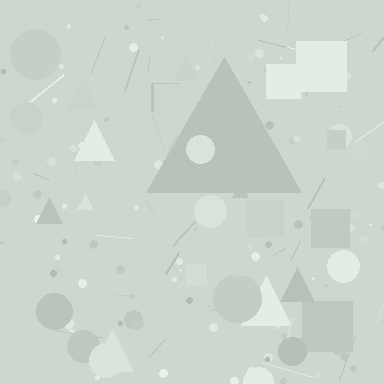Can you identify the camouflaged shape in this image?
The camouflaged shape is a triangle.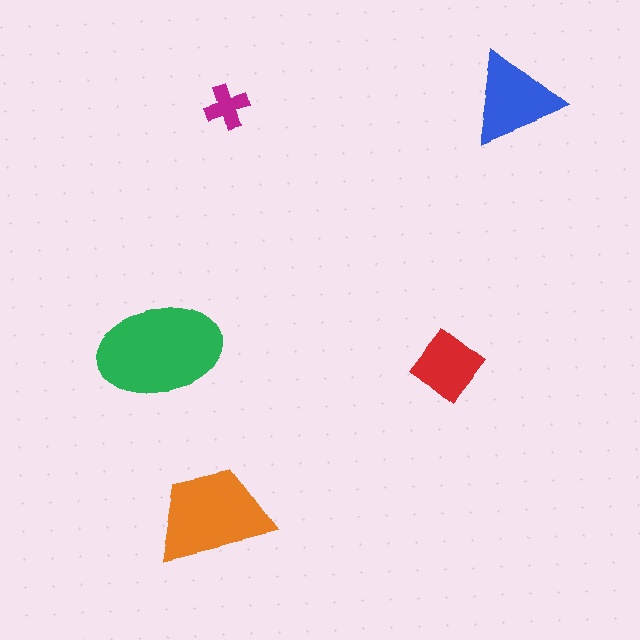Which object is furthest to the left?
The green ellipse is leftmost.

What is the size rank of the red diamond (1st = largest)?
4th.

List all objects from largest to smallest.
The green ellipse, the orange trapezoid, the blue triangle, the red diamond, the magenta cross.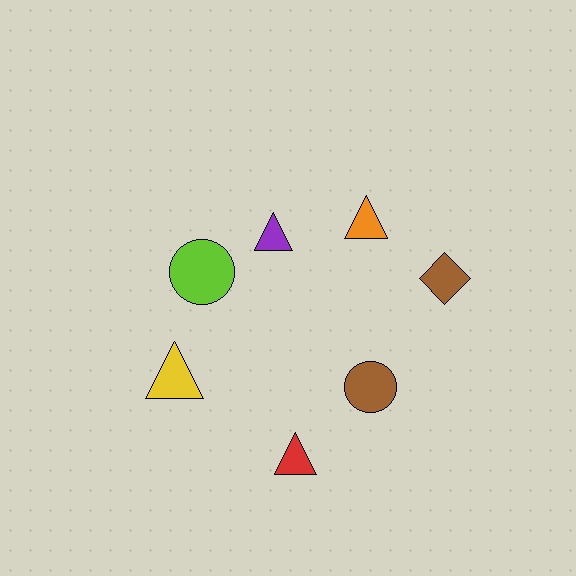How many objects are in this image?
There are 7 objects.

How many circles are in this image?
There are 2 circles.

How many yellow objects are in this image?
There is 1 yellow object.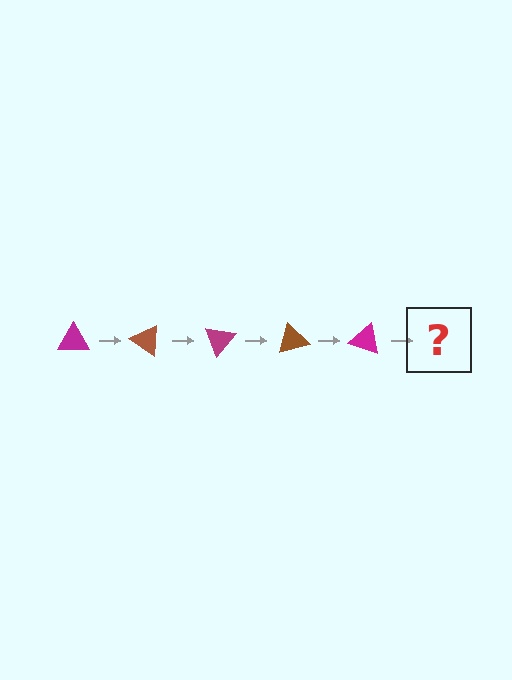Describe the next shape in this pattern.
It should be a brown triangle, rotated 175 degrees from the start.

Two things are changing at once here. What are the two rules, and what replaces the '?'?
The two rules are that it rotates 35 degrees each step and the color cycles through magenta and brown. The '?' should be a brown triangle, rotated 175 degrees from the start.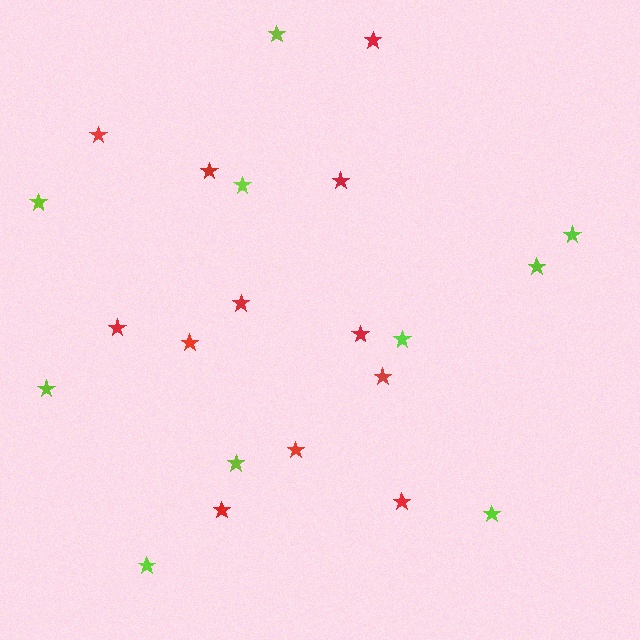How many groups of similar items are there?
There are 2 groups: one group of red stars (12) and one group of lime stars (10).